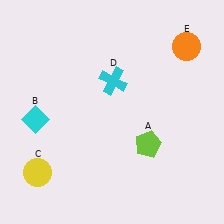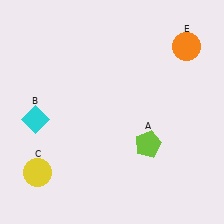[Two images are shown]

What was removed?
The cyan cross (D) was removed in Image 2.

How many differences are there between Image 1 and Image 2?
There is 1 difference between the two images.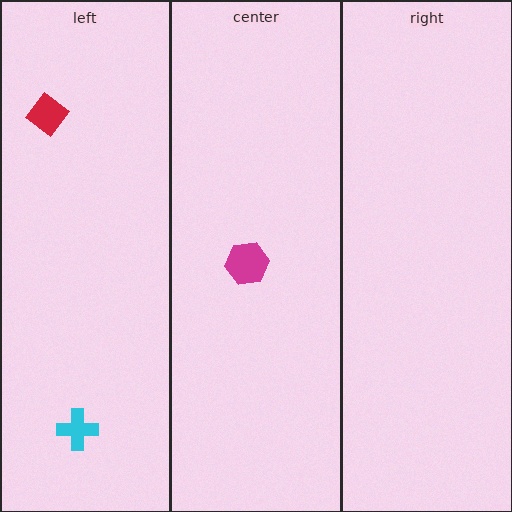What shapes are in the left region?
The red diamond, the cyan cross.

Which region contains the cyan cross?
The left region.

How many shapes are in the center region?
1.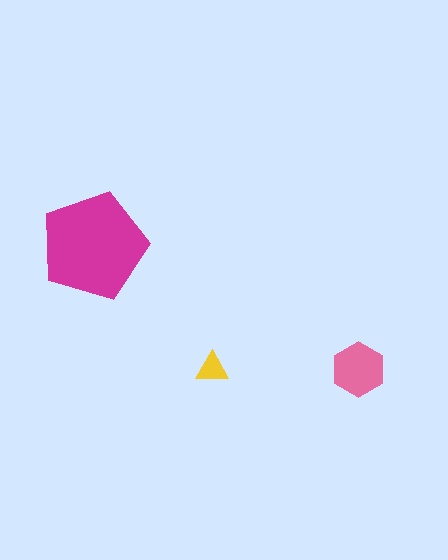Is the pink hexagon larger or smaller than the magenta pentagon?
Smaller.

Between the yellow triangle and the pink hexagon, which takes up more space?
The pink hexagon.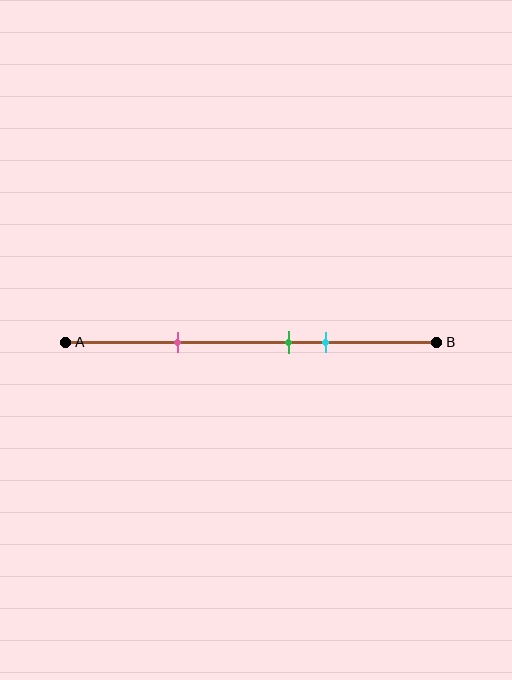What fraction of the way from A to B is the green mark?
The green mark is approximately 60% (0.6) of the way from A to B.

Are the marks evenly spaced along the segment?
No, the marks are not evenly spaced.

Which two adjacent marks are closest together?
The green and cyan marks are the closest adjacent pair.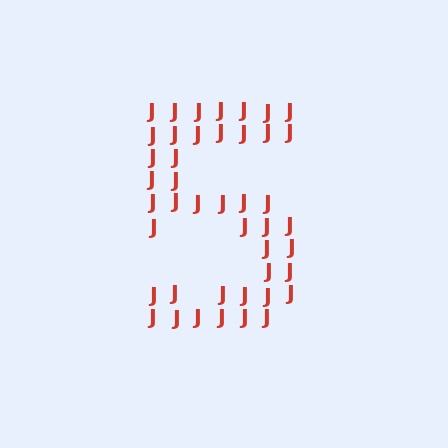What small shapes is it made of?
It is made of small letter J's.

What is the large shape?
The large shape is the digit 5.